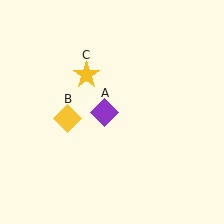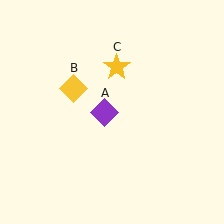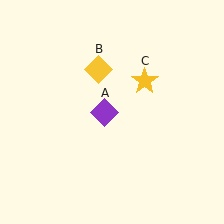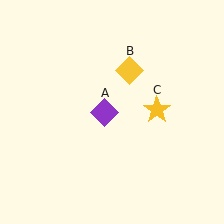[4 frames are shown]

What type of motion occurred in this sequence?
The yellow diamond (object B), yellow star (object C) rotated clockwise around the center of the scene.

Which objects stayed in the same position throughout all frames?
Purple diamond (object A) remained stationary.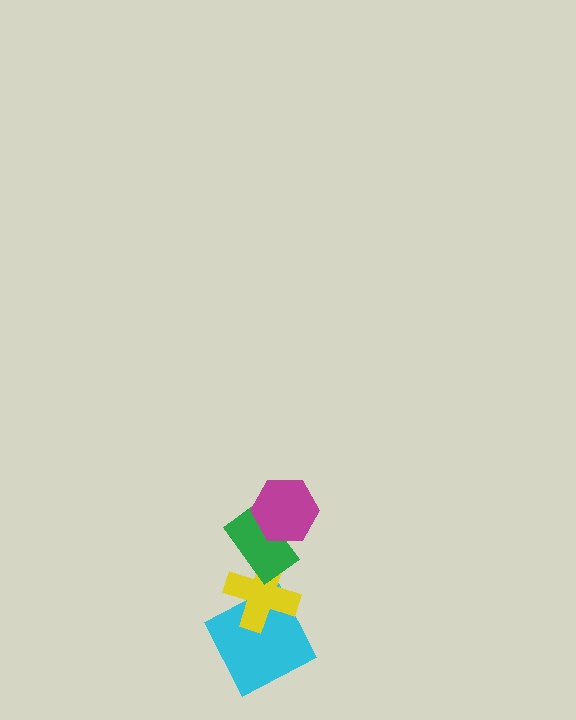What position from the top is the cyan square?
The cyan square is 4th from the top.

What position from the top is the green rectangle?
The green rectangle is 2nd from the top.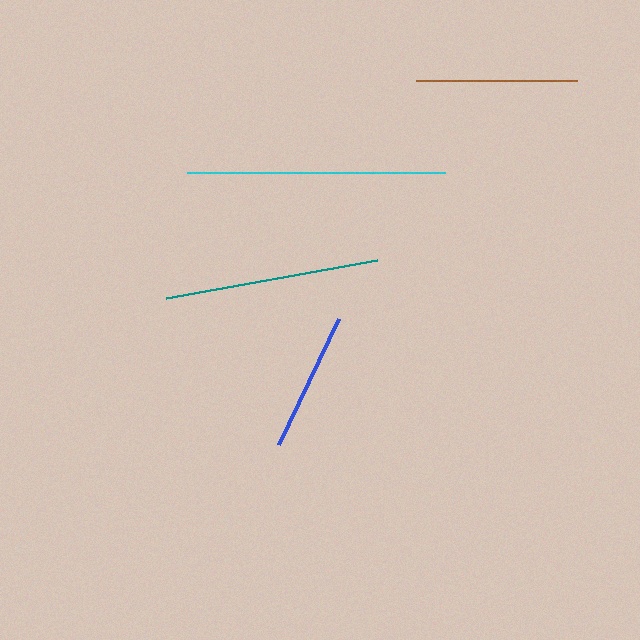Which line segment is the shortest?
The blue line is the shortest at approximately 139 pixels.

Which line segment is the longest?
The cyan line is the longest at approximately 258 pixels.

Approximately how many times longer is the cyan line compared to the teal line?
The cyan line is approximately 1.2 times the length of the teal line.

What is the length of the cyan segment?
The cyan segment is approximately 258 pixels long.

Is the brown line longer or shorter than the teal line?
The teal line is longer than the brown line.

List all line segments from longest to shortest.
From longest to shortest: cyan, teal, brown, blue.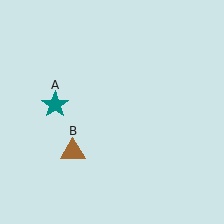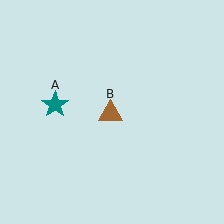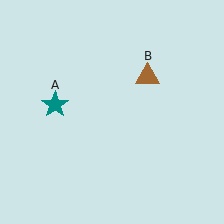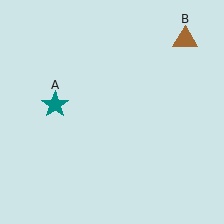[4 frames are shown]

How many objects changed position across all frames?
1 object changed position: brown triangle (object B).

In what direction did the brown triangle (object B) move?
The brown triangle (object B) moved up and to the right.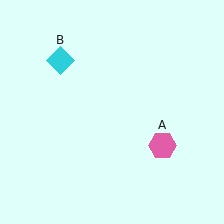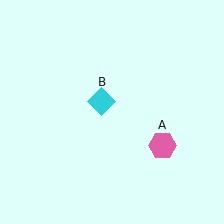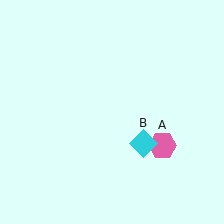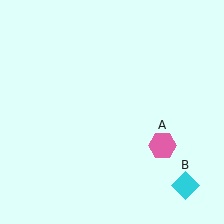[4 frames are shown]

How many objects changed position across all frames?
1 object changed position: cyan diamond (object B).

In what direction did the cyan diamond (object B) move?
The cyan diamond (object B) moved down and to the right.